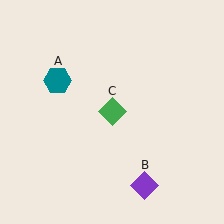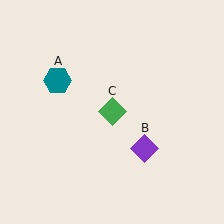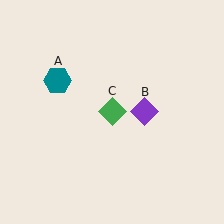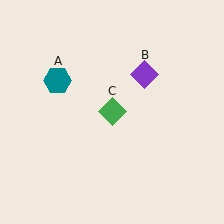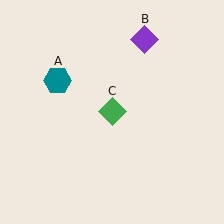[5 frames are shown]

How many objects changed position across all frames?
1 object changed position: purple diamond (object B).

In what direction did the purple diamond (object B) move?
The purple diamond (object B) moved up.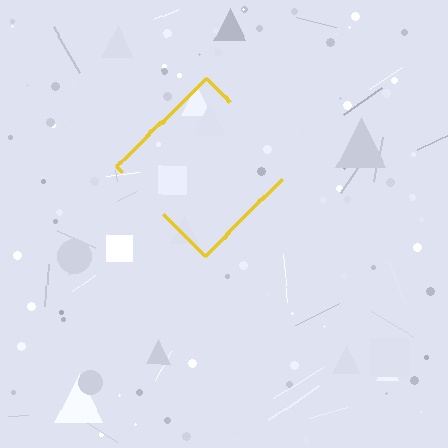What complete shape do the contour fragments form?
The contour fragments form a diamond.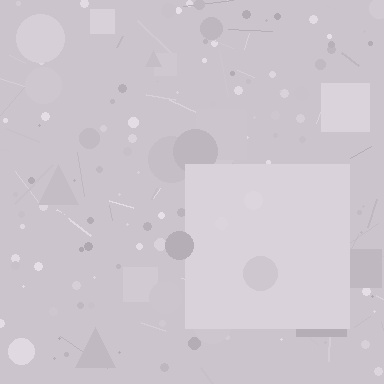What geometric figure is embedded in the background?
A square is embedded in the background.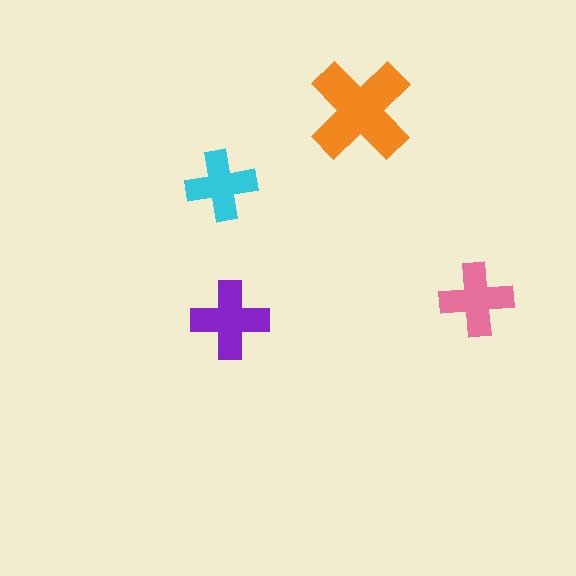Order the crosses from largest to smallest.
the orange one, the purple one, the pink one, the cyan one.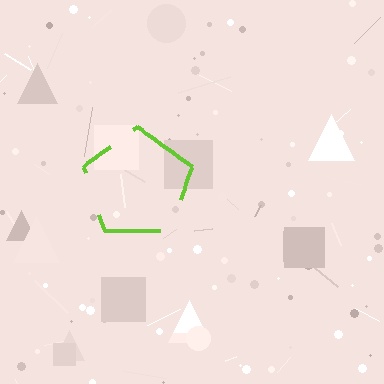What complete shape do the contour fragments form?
The contour fragments form a pentagon.